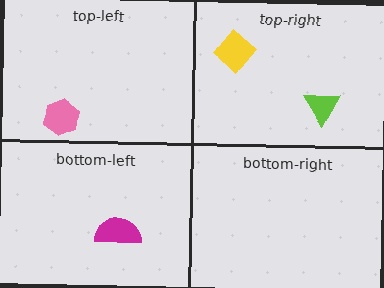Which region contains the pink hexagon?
The top-left region.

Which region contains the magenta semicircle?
The bottom-left region.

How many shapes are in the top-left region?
1.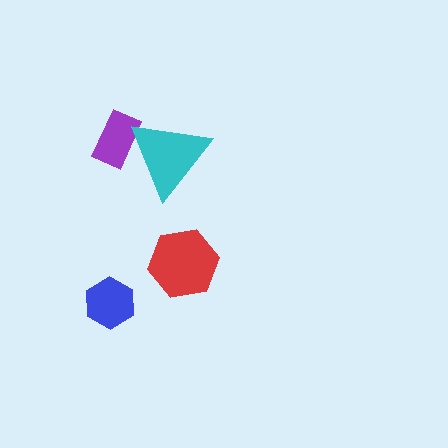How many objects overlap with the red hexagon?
0 objects overlap with the red hexagon.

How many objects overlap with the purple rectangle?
1 object overlaps with the purple rectangle.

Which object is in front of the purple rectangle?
The cyan triangle is in front of the purple rectangle.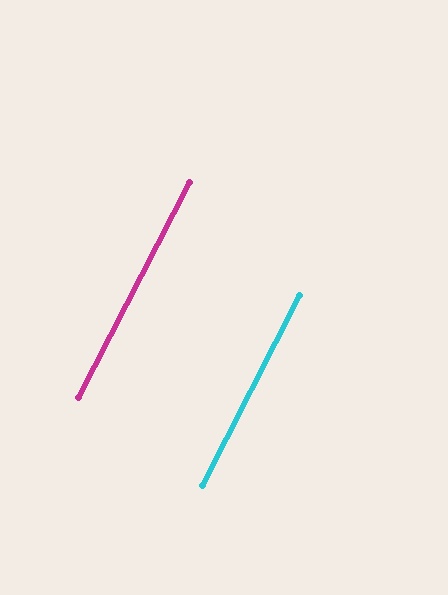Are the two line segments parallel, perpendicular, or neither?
Parallel — their directions differ by only 0.2°.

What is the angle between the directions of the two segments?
Approximately 0 degrees.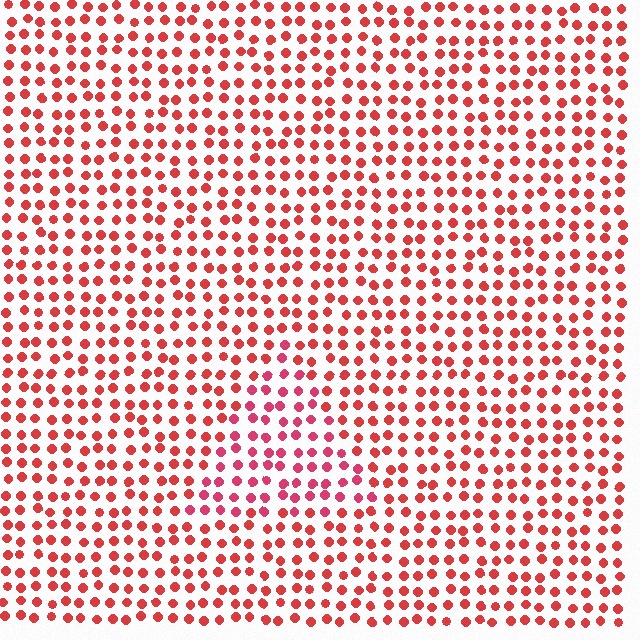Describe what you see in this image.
The image is filled with small red elements in a uniform arrangement. A triangle-shaped region is visible where the elements are tinted to a slightly different hue, forming a subtle color boundary.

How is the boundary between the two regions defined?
The boundary is defined purely by a slight shift in hue (about 19 degrees). Spacing, size, and orientation are identical on both sides.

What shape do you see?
I see a triangle.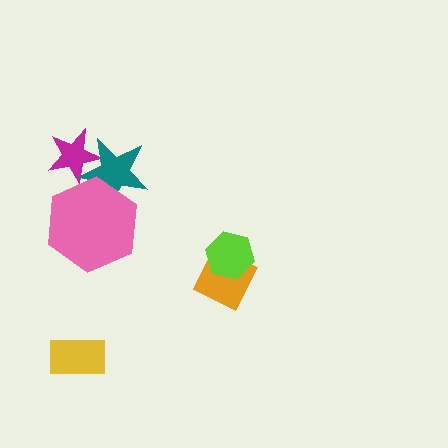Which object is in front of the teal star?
The pink hexagon is in front of the teal star.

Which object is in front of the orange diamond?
The lime hexagon is in front of the orange diamond.